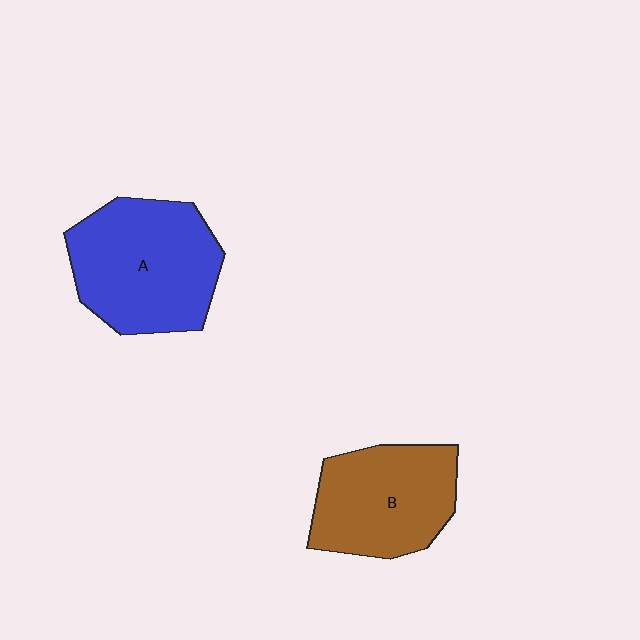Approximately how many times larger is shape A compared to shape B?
Approximately 1.2 times.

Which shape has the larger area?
Shape A (blue).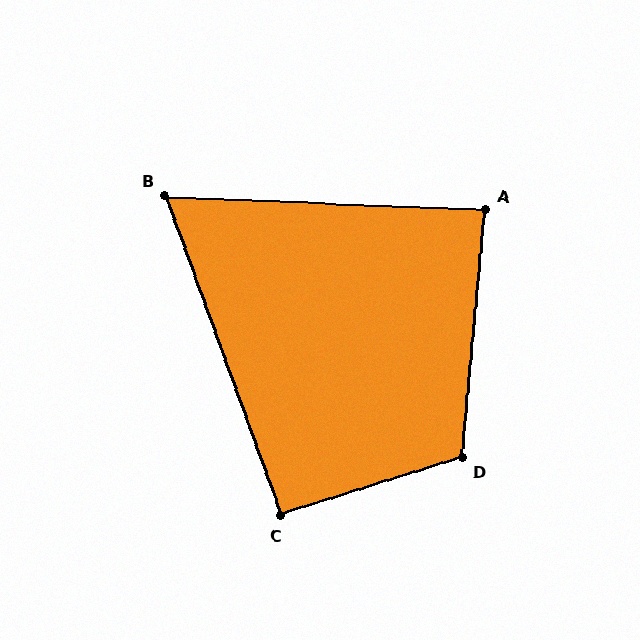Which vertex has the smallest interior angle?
B, at approximately 68 degrees.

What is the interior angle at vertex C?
Approximately 93 degrees (approximately right).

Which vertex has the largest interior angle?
D, at approximately 112 degrees.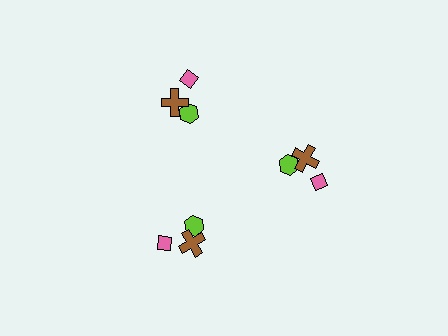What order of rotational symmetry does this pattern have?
This pattern has 3-fold rotational symmetry.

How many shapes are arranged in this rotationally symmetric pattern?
There are 9 shapes, arranged in 3 groups of 3.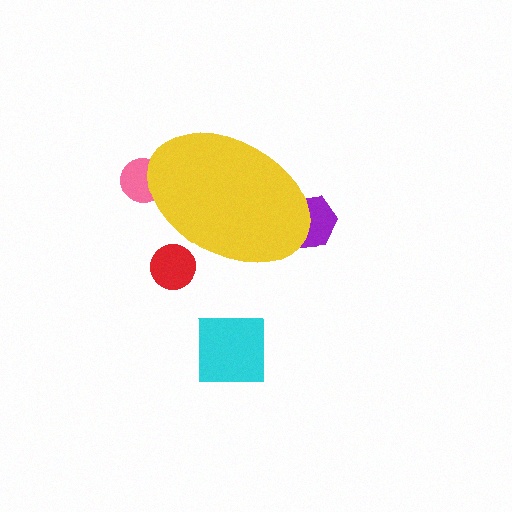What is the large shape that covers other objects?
A yellow ellipse.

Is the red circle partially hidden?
Yes, the red circle is partially hidden behind the yellow ellipse.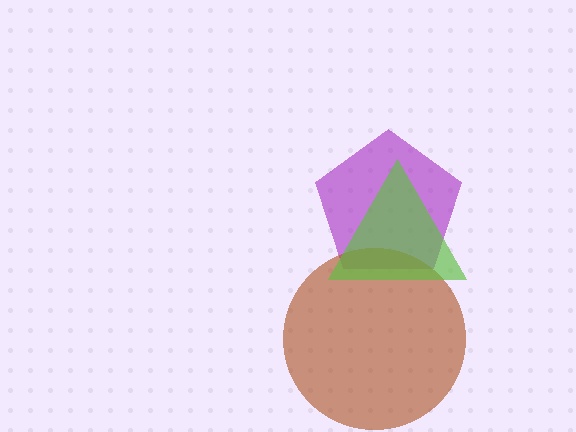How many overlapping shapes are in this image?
There are 3 overlapping shapes in the image.